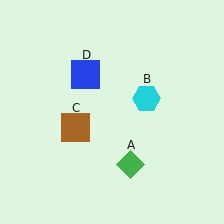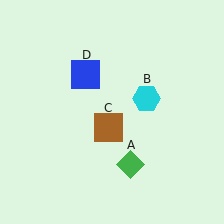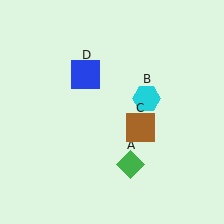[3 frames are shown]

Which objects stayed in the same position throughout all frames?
Green diamond (object A) and cyan hexagon (object B) and blue square (object D) remained stationary.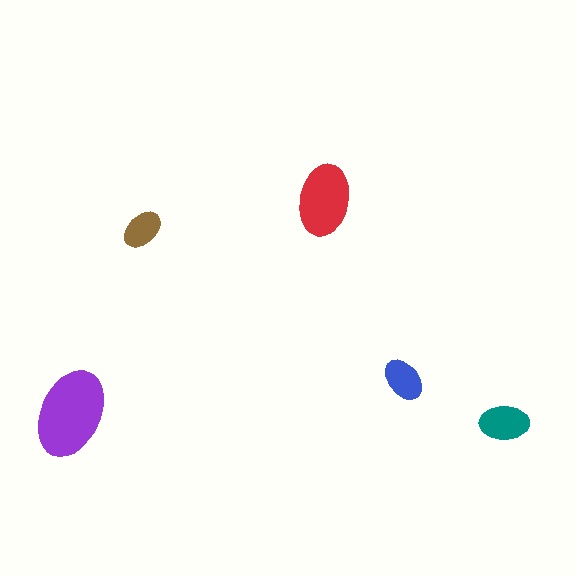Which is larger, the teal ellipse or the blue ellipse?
The teal one.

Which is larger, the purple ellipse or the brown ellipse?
The purple one.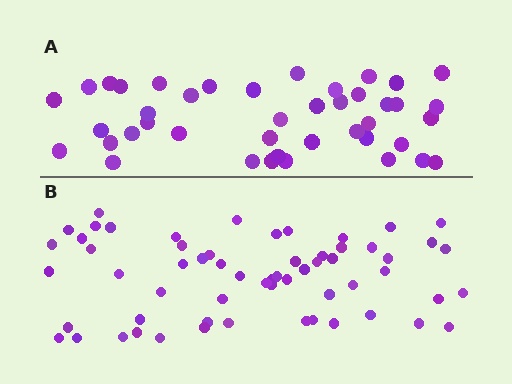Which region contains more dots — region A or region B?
Region B (the bottom region) has more dots.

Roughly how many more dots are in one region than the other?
Region B has approximately 20 more dots than region A.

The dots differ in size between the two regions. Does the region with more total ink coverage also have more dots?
No. Region A has more total ink coverage because its dots are larger, but region B actually contains more individual dots. Total area can be misleading — the number of items is what matters here.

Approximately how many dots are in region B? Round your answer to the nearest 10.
About 60 dots.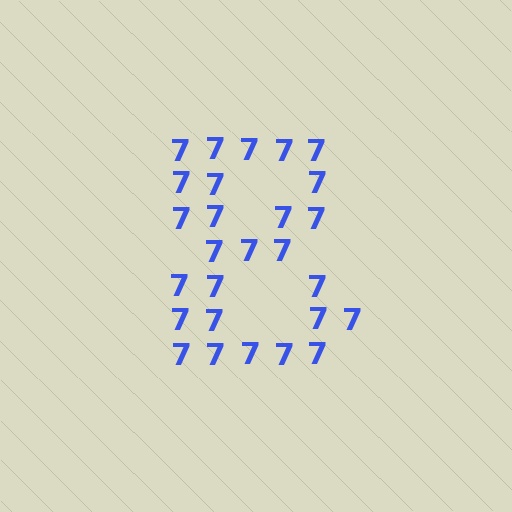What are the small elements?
The small elements are digit 7's.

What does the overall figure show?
The overall figure shows the digit 8.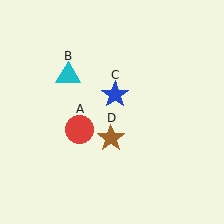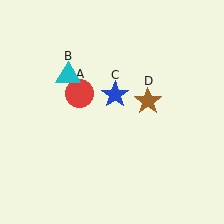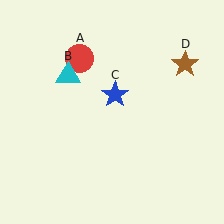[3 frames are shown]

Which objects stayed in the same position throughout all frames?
Cyan triangle (object B) and blue star (object C) remained stationary.